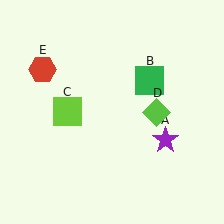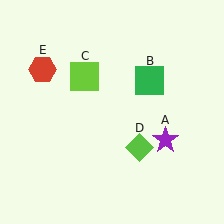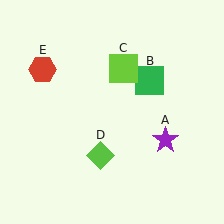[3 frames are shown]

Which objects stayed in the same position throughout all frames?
Purple star (object A) and green square (object B) and red hexagon (object E) remained stationary.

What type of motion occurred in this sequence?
The lime square (object C), lime diamond (object D) rotated clockwise around the center of the scene.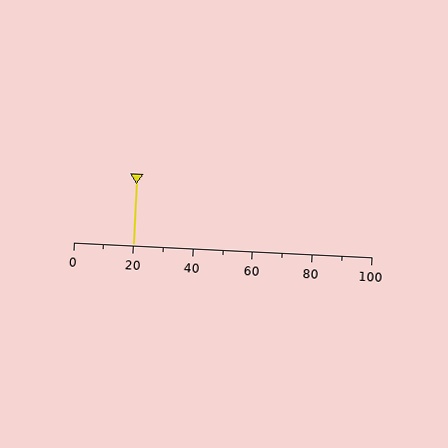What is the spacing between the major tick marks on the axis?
The major ticks are spaced 20 apart.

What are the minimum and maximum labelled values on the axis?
The axis runs from 0 to 100.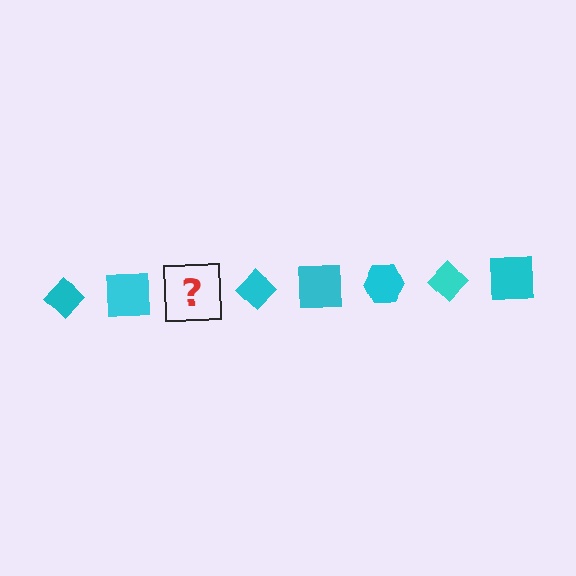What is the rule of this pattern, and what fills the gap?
The rule is that the pattern cycles through diamond, square, hexagon shapes in cyan. The gap should be filled with a cyan hexagon.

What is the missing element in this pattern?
The missing element is a cyan hexagon.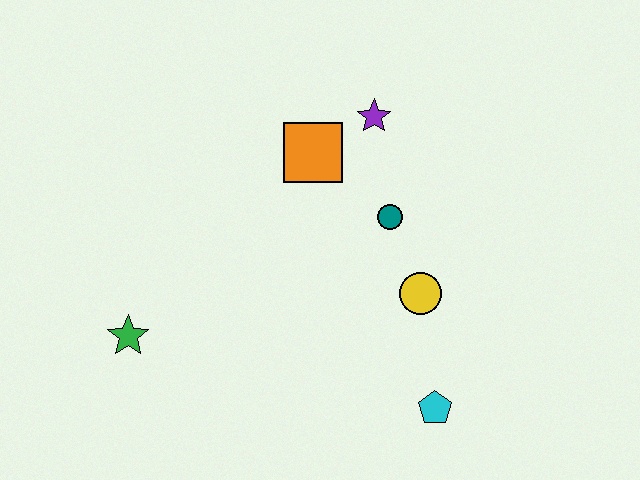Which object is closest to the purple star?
The orange square is closest to the purple star.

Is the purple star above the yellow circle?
Yes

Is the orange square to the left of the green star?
No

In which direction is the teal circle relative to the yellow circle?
The teal circle is above the yellow circle.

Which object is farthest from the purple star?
The green star is farthest from the purple star.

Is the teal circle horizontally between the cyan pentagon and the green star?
Yes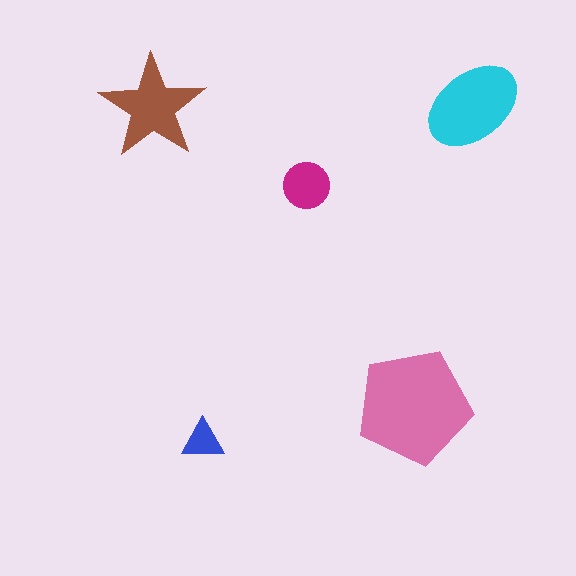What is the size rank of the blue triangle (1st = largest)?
5th.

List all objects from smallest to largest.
The blue triangle, the magenta circle, the brown star, the cyan ellipse, the pink pentagon.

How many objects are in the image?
There are 5 objects in the image.